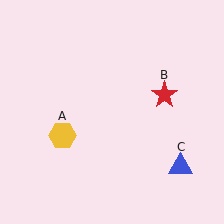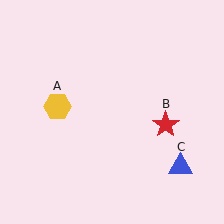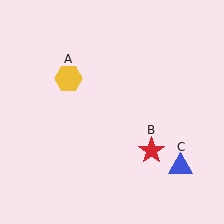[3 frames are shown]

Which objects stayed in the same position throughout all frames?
Blue triangle (object C) remained stationary.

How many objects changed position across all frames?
2 objects changed position: yellow hexagon (object A), red star (object B).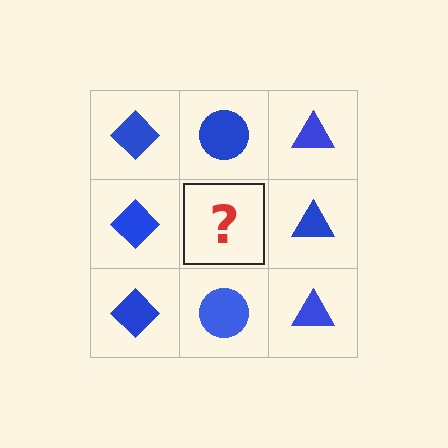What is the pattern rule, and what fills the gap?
The rule is that each column has a consistent shape. The gap should be filled with a blue circle.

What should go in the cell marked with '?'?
The missing cell should contain a blue circle.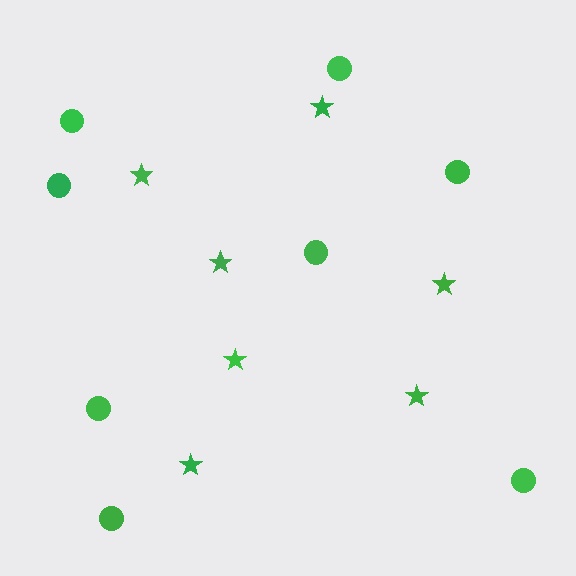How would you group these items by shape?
There are 2 groups: one group of stars (7) and one group of circles (8).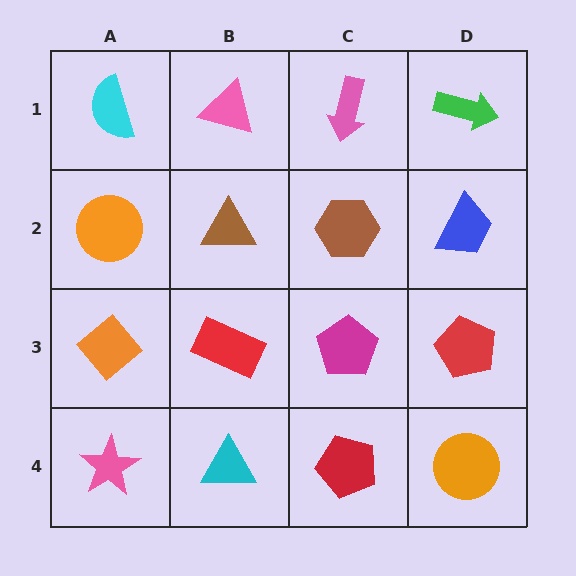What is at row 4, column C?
A red pentagon.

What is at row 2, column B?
A brown triangle.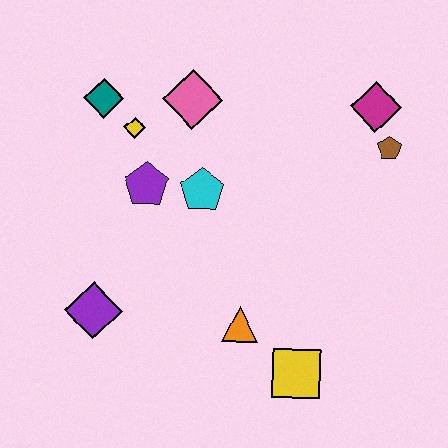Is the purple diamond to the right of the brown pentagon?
No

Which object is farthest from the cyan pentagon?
The yellow square is farthest from the cyan pentagon.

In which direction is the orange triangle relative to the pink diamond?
The orange triangle is below the pink diamond.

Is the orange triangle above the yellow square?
Yes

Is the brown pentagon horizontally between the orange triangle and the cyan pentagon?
No